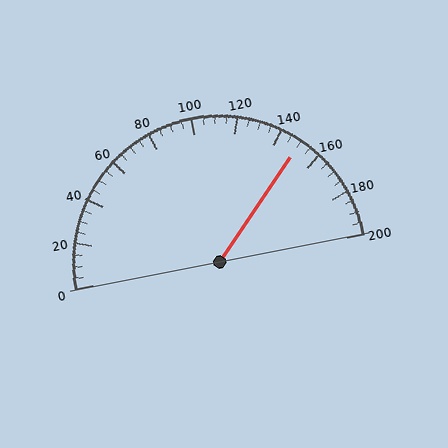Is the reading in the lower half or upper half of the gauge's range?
The reading is in the upper half of the range (0 to 200).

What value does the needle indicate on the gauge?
The needle indicates approximately 150.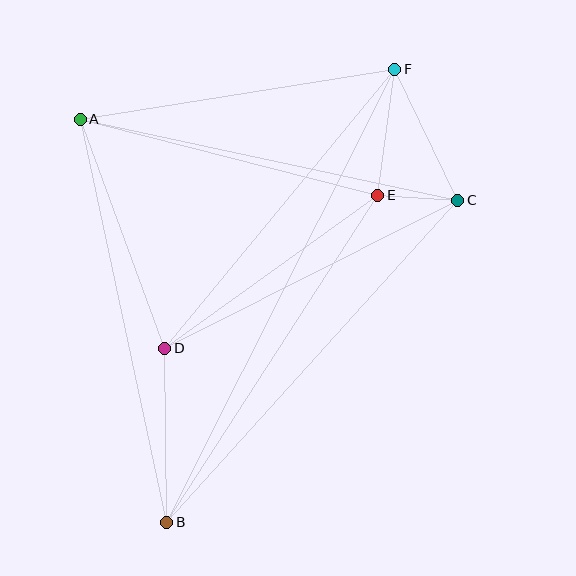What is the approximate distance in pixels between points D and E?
The distance between D and E is approximately 262 pixels.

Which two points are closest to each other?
Points C and E are closest to each other.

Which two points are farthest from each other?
Points B and F are farthest from each other.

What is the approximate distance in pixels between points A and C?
The distance between A and C is approximately 386 pixels.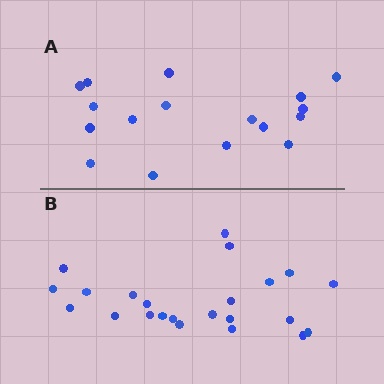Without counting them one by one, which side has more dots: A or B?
Region B (the bottom region) has more dots.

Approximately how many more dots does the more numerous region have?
Region B has about 6 more dots than region A.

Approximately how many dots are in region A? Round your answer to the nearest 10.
About 20 dots. (The exact count is 17, which rounds to 20.)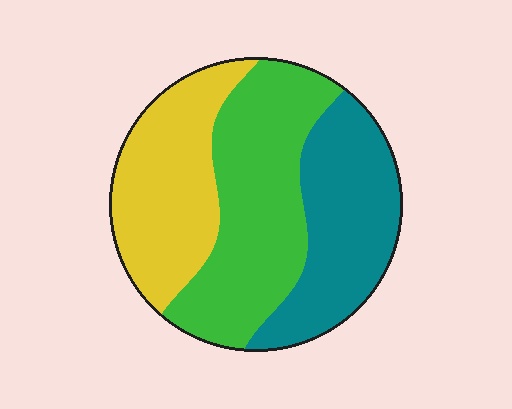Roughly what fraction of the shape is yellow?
Yellow covers about 30% of the shape.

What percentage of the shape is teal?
Teal covers around 30% of the shape.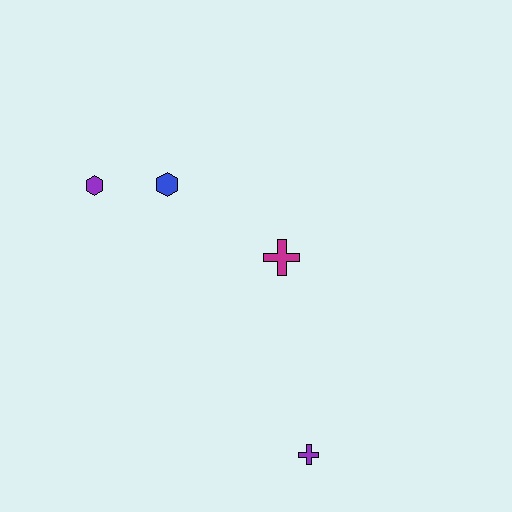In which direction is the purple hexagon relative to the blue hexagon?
The purple hexagon is to the left of the blue hexagon.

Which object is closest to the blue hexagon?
The purple hexagon is closest to the blue hexagon.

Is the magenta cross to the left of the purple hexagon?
No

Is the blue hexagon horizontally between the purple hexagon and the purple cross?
Yes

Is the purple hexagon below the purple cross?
No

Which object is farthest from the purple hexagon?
The purple cross is farthest from the purple hexagon.